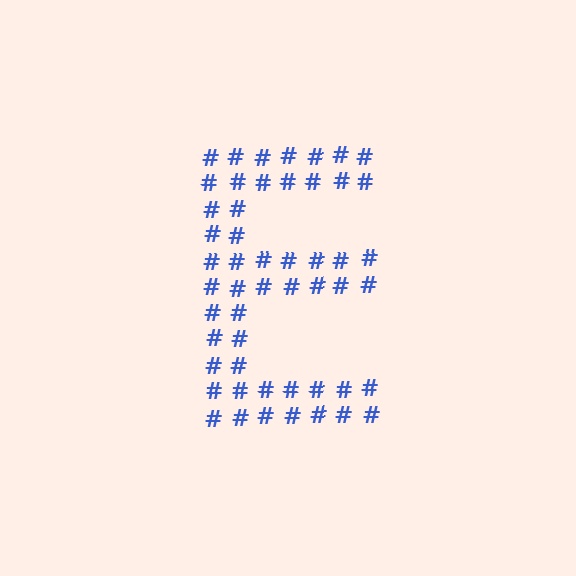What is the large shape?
The large shape is the letter E.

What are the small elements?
The small elements are hash symbols.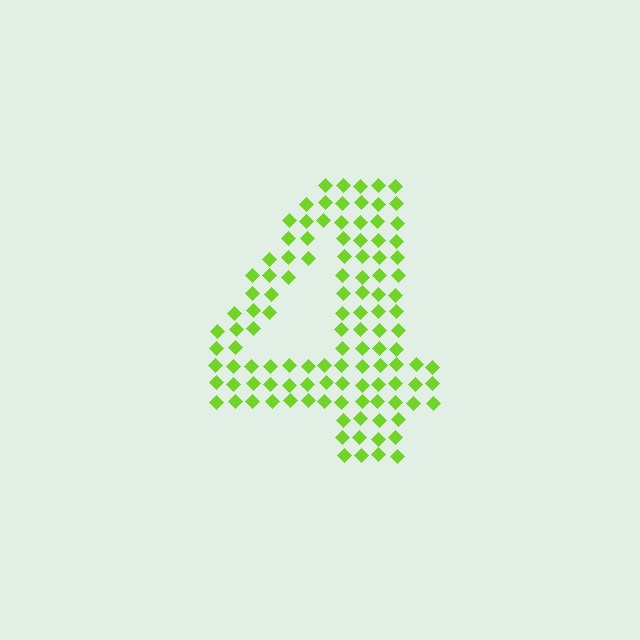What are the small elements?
The small elements are diamonds.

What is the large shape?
The large shape is the digit 4.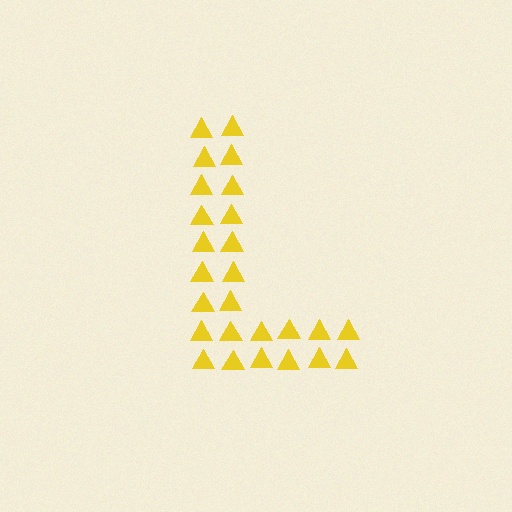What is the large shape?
The large shape is the letter L.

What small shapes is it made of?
It is made of small triangles.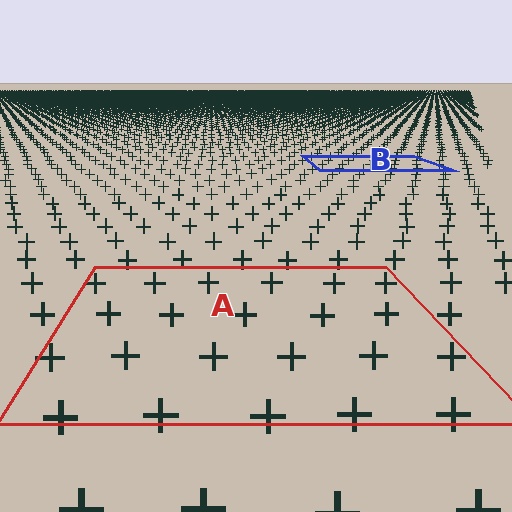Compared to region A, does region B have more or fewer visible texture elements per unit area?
Region B has more texture elements per unit area — they are packed more densely because it is farther away.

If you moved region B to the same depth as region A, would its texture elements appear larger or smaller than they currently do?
They would appear larger. At a closer depth, the same texture elements are projected at a bigger on-screen size.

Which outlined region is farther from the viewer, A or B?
Region B is farther from the viewer — the texture elements inside it appear smaller and more densely packed.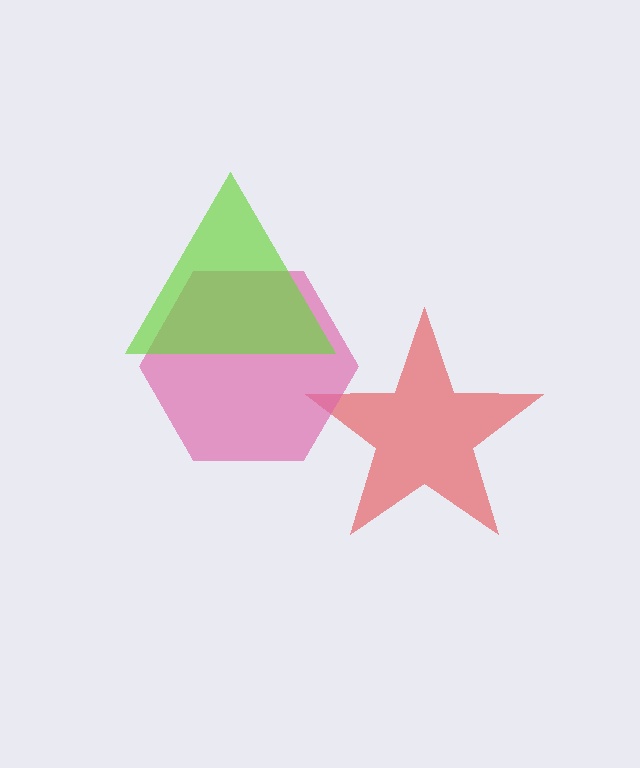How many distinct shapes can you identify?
There are 3 distinct shapes: a red star, a pink hexagon, a lime triangle.